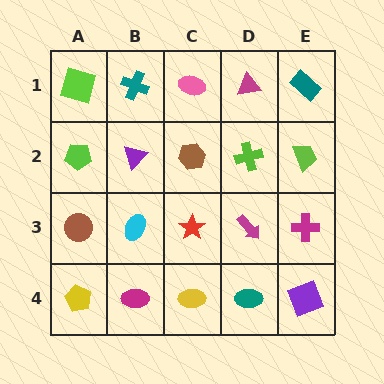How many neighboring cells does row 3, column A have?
3.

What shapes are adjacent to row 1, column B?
A purple triangle (row 2, column B), a lime square (row 1, column A), a pink ellipse (row 1, column C).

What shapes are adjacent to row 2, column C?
A pink ellipse (row 1, column C), a red star (row 3, column C), a purple triangle (row 2, column B), a lime cross (row 2, column D).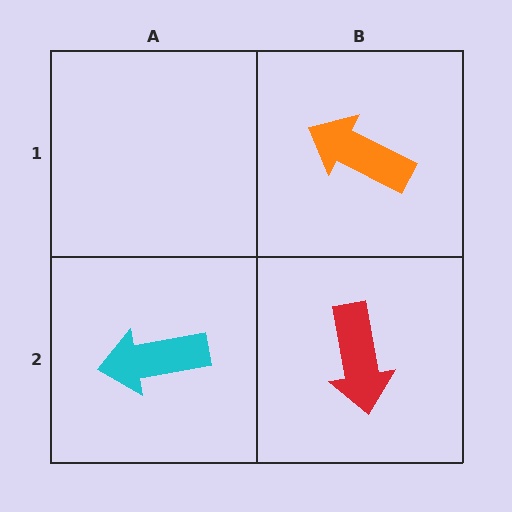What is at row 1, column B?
An orange arrow.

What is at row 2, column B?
A red arrow.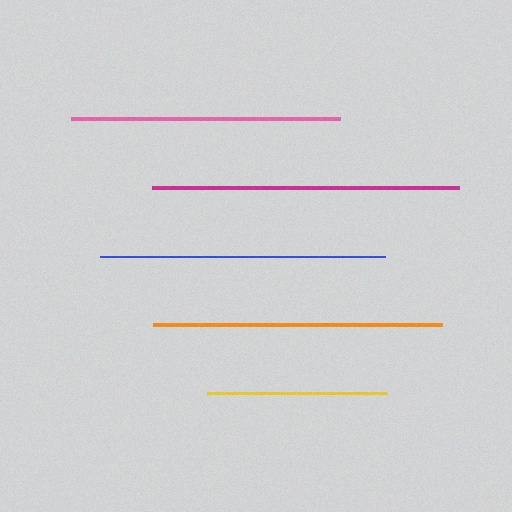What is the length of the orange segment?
The orange segment is approximately 289 pixels long.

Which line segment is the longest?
The magenta line is the longest at approximately 307 pixels.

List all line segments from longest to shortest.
From longest to shortest: magenta, orange, blue, pink, yellow.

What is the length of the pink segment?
The pink segment is approximately 269 pixels long.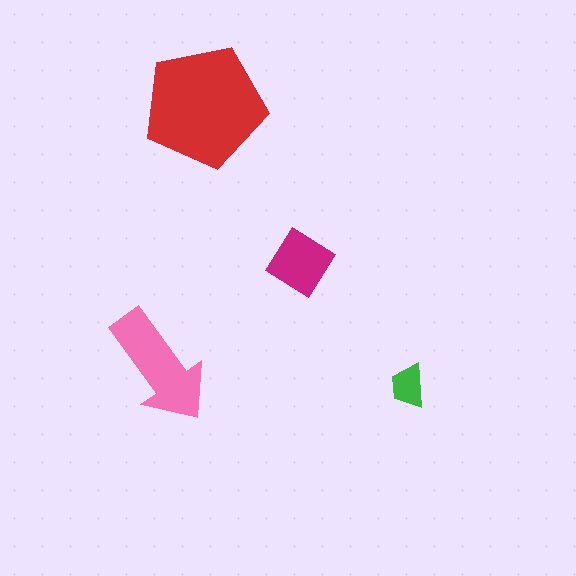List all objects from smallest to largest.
The green trapezoid, the magenta diamond, the pink arrow, the red pentagon.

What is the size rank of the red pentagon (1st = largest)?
1st.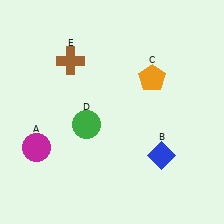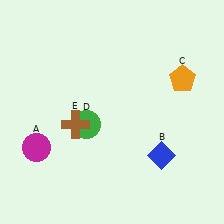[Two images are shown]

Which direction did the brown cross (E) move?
The brown cross (E) moved down.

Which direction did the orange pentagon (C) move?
The orange pentagon (C) moved right.